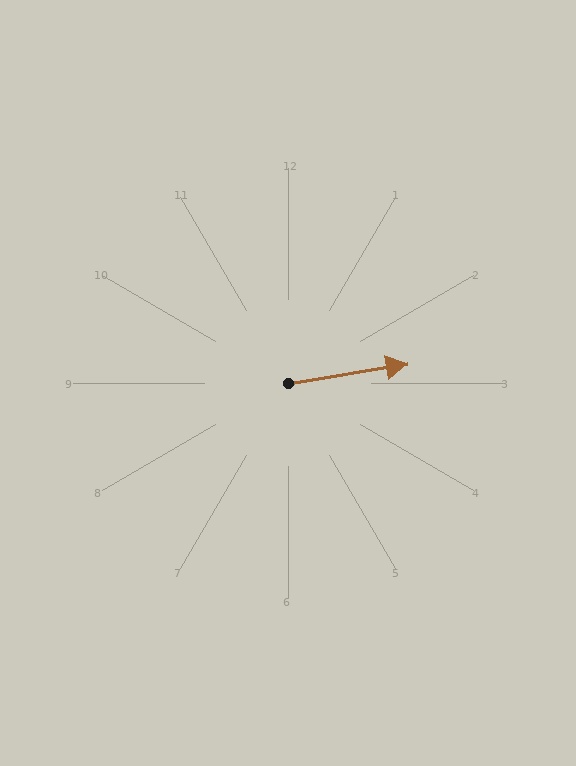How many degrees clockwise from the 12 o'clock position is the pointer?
Approximately 81 degrees.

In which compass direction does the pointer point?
East.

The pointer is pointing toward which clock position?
Roughly 3 o'clock.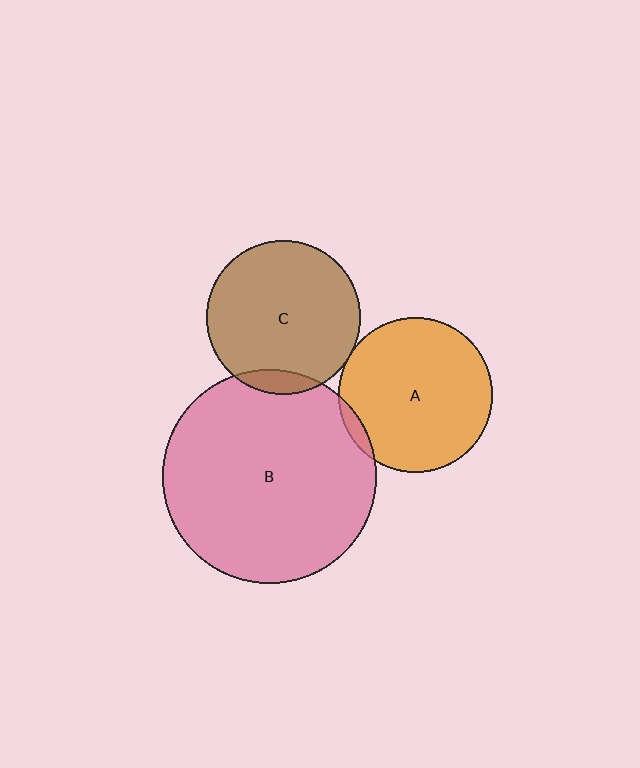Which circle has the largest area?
Circle B (pink).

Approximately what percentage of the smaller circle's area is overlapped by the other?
Approximately 5%.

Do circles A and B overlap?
Yes.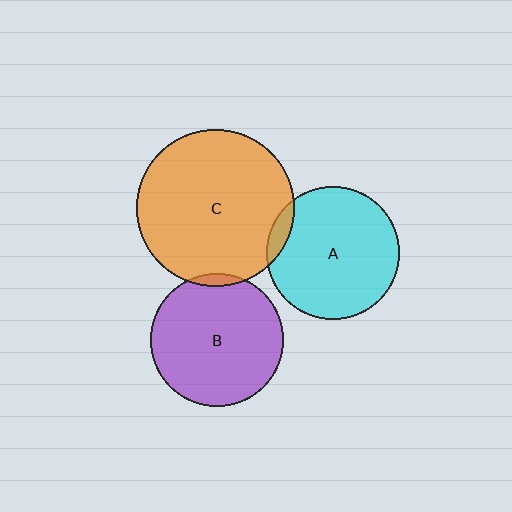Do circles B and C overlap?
Yes.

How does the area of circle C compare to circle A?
Approximately 1.4 times.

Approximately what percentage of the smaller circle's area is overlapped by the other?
Approximately 5%.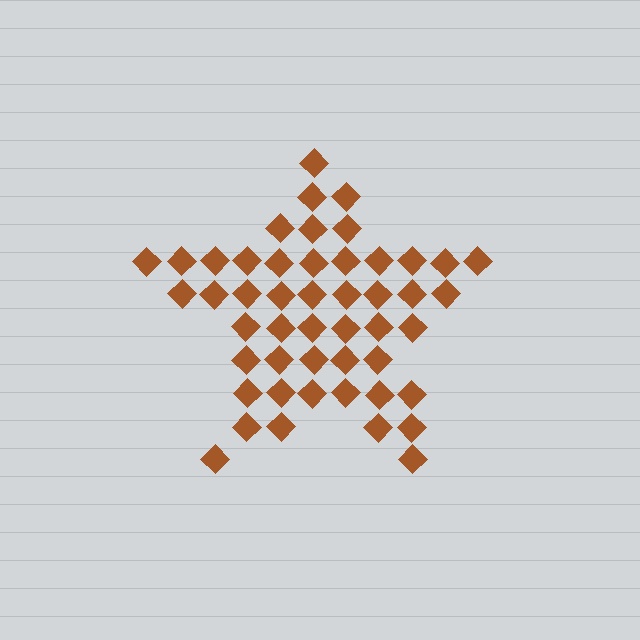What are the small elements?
The small elements are diamonds.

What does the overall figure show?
The overall figure shows a star.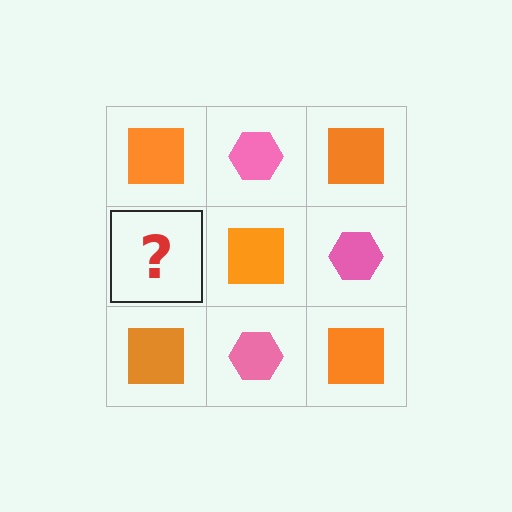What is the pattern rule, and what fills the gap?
The rule is that it alternates orange square and pink hexagon in a checkerboard pattern. The gap should be filled with a pink hexagon.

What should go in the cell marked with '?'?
The missing cell should contain a pink hexagon.